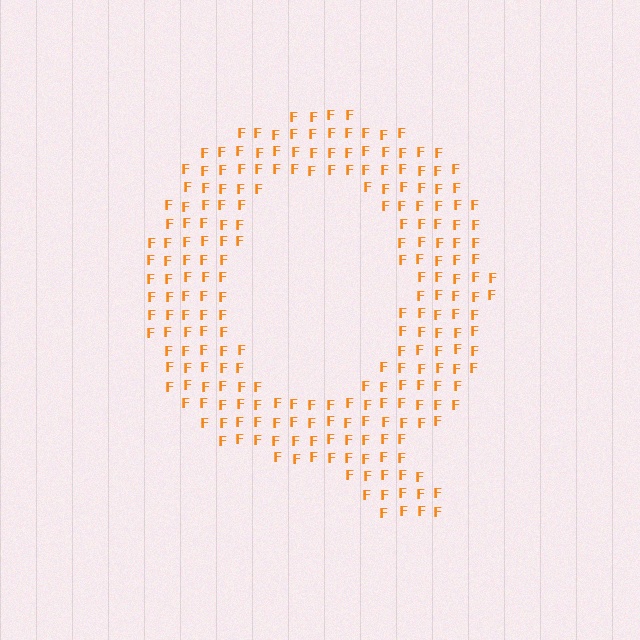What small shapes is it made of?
It is made of small letter F's.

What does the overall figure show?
The overall figure shows the letter Q.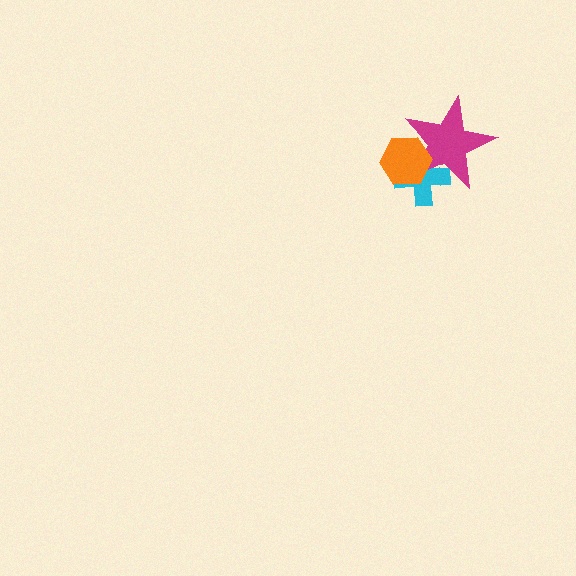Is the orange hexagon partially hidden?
No, no other shape covers it.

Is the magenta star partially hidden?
Yes, it is partially covered by another shape.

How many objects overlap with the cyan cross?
2 objects overlap with the cyan cross.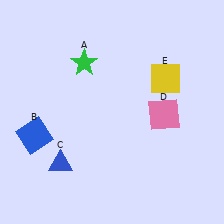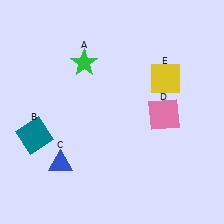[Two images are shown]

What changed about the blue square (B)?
In Image 1, B is blue. In Image 2, it changed to teal.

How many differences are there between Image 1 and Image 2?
There is 1 difference between the two images.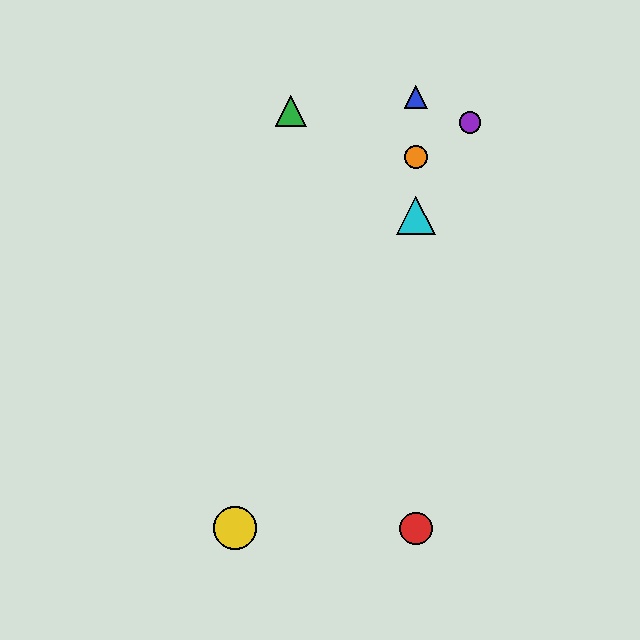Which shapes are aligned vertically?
The red circle, the blue triangle, the orange circle, the cyan triangle are aligned vertically.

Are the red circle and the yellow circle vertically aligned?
No, the red circle is at x≈416 and the yellow circle is at x≈235.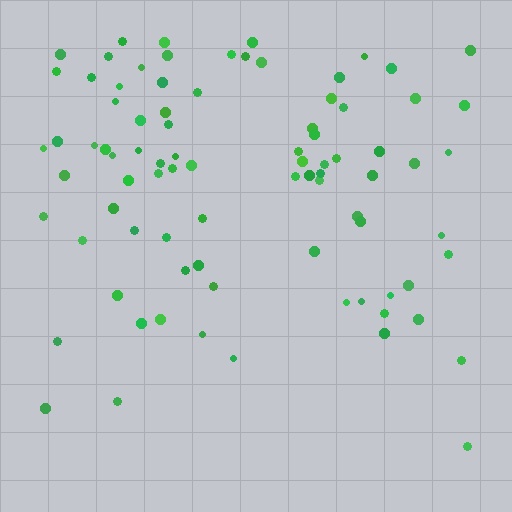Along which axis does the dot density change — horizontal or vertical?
Vertical.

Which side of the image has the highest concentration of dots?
The top.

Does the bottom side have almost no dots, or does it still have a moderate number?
Still a moderate number, just noticeably fewer than the top.